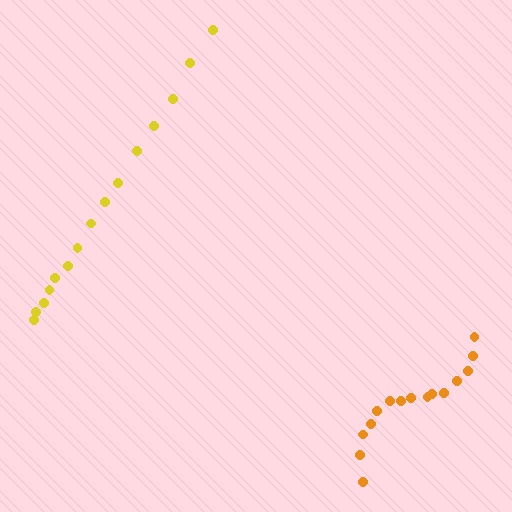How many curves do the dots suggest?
There are 2 distinct paths.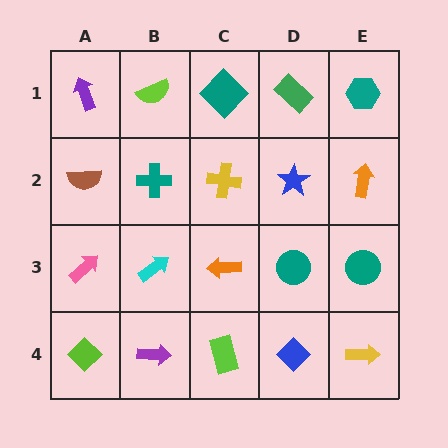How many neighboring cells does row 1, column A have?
2.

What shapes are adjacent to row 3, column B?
A teal cross (row 2, column B), a purple arrow (row 4, column B), a pink arrow (row 3, column A), an orange arrow (row 3, column C).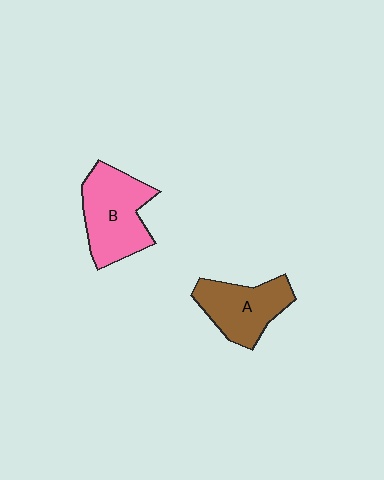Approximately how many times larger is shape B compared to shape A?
Approximately 1.2 times.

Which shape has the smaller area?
Shape A (brown).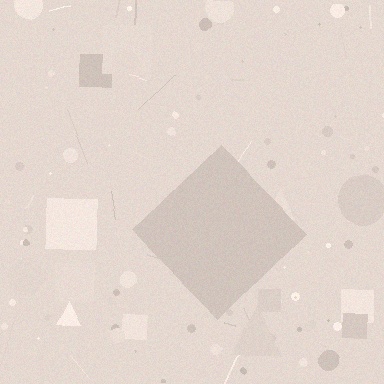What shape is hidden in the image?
A diamond is hidden in the image.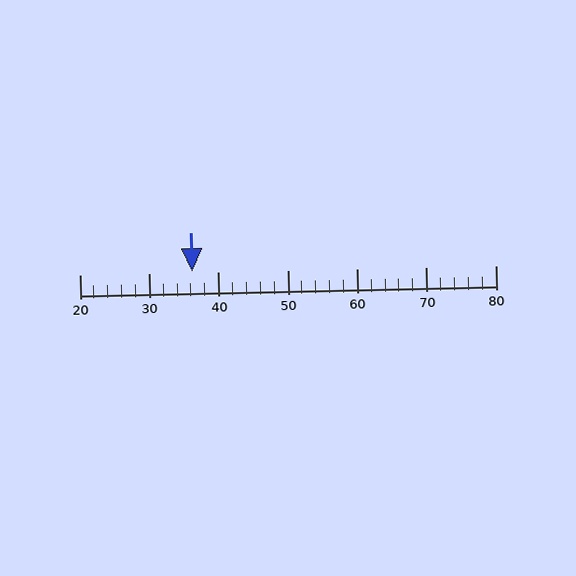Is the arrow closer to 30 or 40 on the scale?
The arrow is closer to 40.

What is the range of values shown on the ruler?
The ruler shows values from 20 to 80.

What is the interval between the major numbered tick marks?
The major tick marks are spaced 10 units apart.